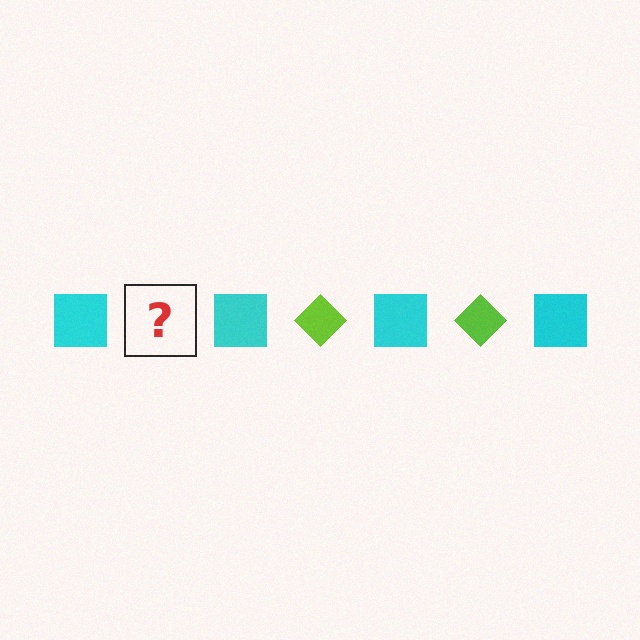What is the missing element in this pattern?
The missing element is a lime diamond.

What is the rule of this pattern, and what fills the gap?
The rule is that the pattern alternates between cyan square and lime diamond. The gap should be filled with a lime diamond.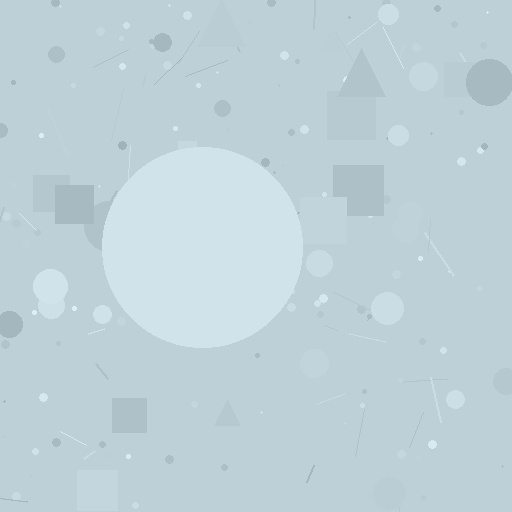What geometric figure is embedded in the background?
A circle is embedded in the background.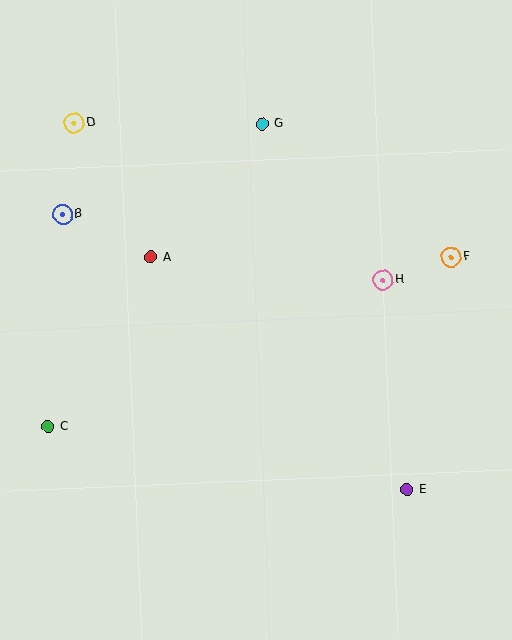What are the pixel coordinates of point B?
Point B is at (62, 215).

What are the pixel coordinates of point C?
Point C is at (48, 427).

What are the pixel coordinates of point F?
Point F is at (451, 257).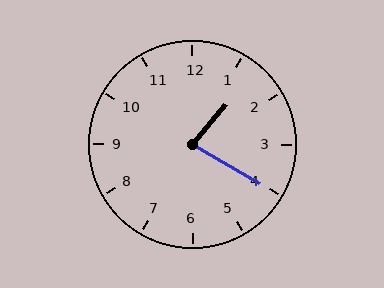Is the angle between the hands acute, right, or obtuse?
It is acute.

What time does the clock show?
1:20.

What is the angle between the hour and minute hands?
Approximately 80 degrees.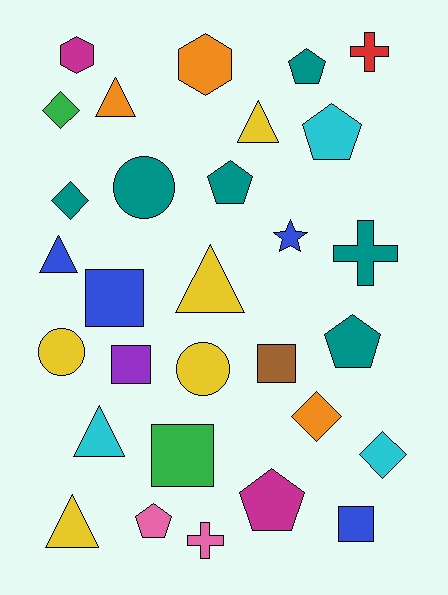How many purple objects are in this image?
There is 1 purple object.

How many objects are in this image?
There are 30 objects.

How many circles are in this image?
There are 3 circles.